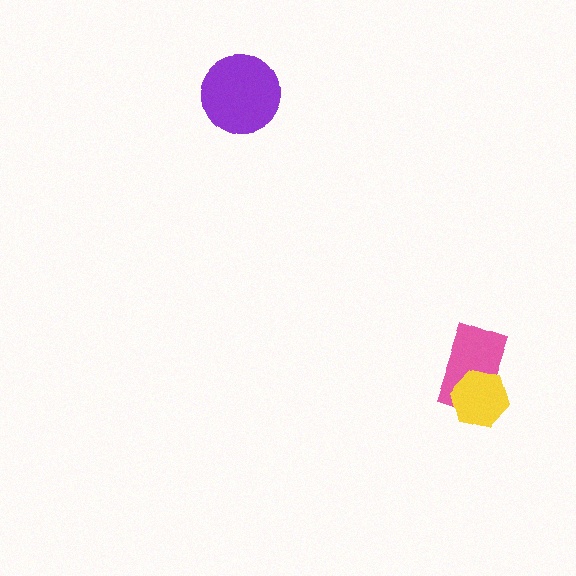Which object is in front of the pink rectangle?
The yellow hexagon is in front of the pink rectangle.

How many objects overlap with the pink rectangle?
1 object overlaps with the pink rectangle.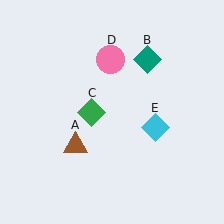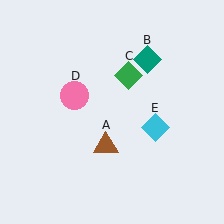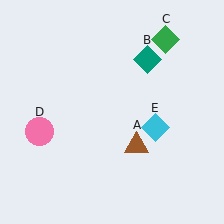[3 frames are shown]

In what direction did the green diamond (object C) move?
The green diamond (object C) moved up and to the right.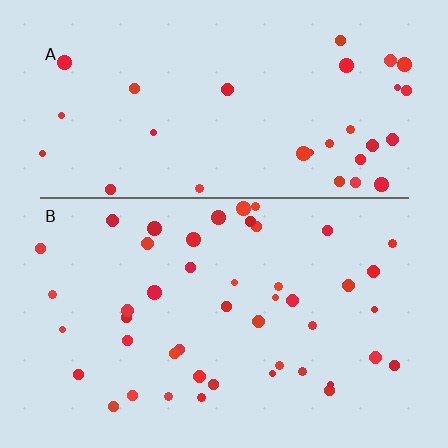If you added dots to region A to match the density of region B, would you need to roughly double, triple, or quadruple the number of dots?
Approximately double.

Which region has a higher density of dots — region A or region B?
B (the bottom).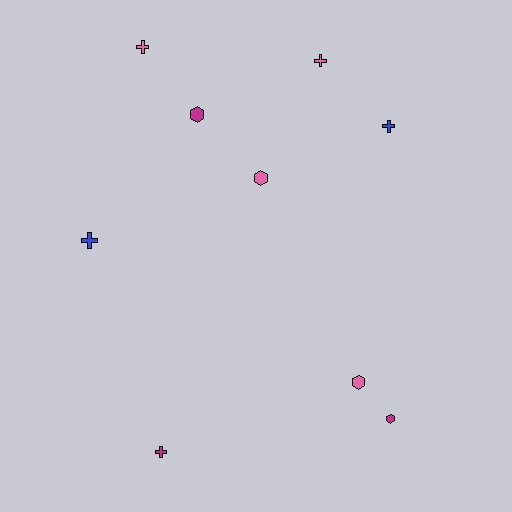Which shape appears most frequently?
Cross, with 5 objects.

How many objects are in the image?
There are 9 objects.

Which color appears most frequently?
Pink, with 4 objects.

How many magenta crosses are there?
There is 1 magenta cross.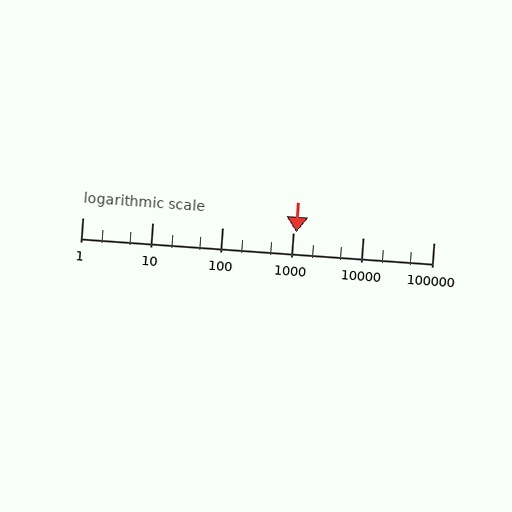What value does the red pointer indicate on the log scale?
The pointer indicates approximately 1100.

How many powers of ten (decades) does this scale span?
The scale spans 5 decades, from 1 to 100000.